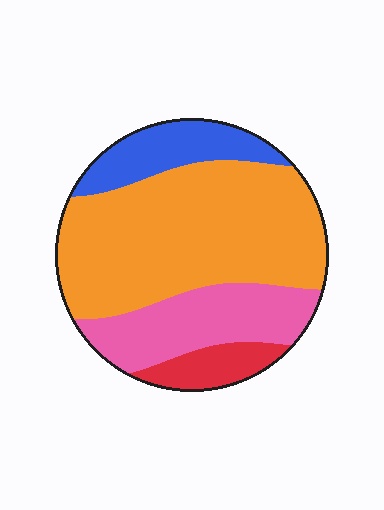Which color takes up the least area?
Red, at roughly 10%.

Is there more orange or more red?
Orange.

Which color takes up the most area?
Orange, at roughly 55%.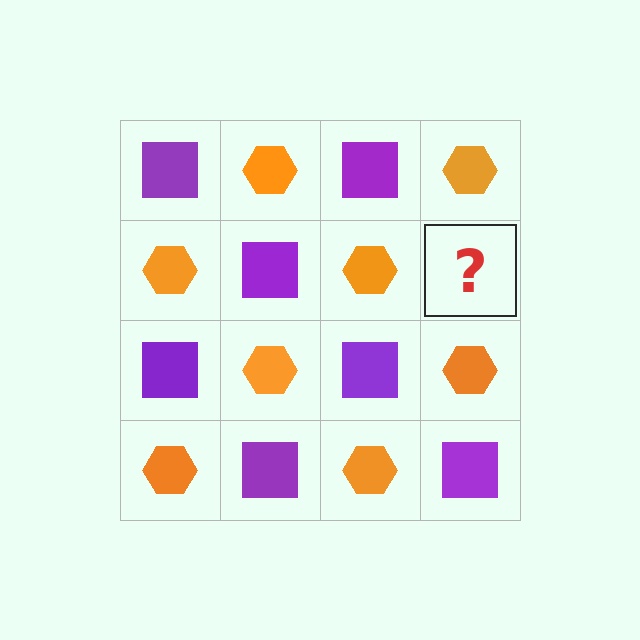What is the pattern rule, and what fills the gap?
The rule is that it alternates purple square and orange hexagon in a checkerboard pattern. The gap should be filled with a purple square.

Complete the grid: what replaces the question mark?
The question mark should be replaced with a purple square.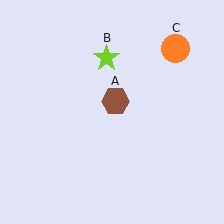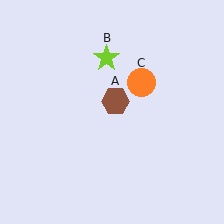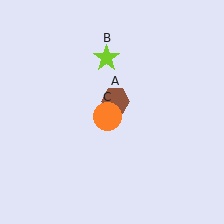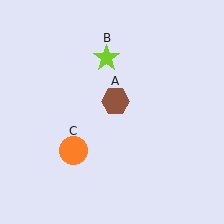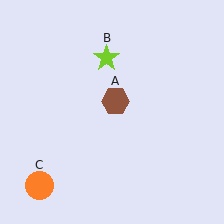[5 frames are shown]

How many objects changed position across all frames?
1 object changed position: orange circle (object C).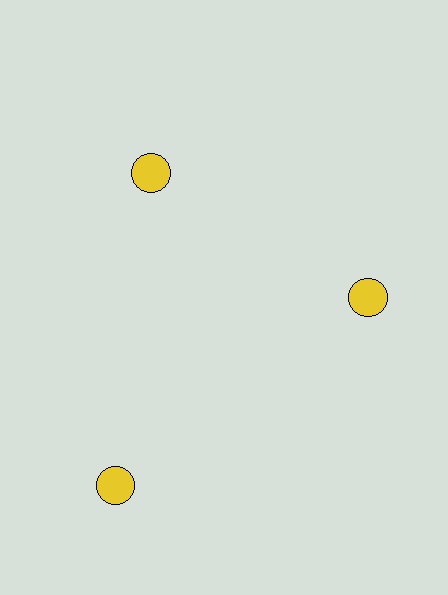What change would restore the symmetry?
The symmetry would be restored by moving it inward, back onto the ring so that all 3 circles sit at equal angles and equal distance from the center.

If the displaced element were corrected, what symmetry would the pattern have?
It would have 3-fold rotational symmetry — the pattern would map onto itself every 120 degrees.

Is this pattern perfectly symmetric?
No. The 3 yellow circles are arranged in a ring, but one element near the 7 o'clock position is pushed outward from the center, breaking the 3-fold rotational symmetry.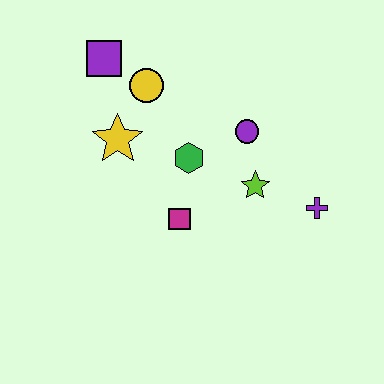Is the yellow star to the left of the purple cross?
Yes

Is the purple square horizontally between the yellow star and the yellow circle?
No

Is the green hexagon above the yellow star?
No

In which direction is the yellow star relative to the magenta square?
The yellow star is above the magenta square.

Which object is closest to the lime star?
The purple circle is closest to the lime star.